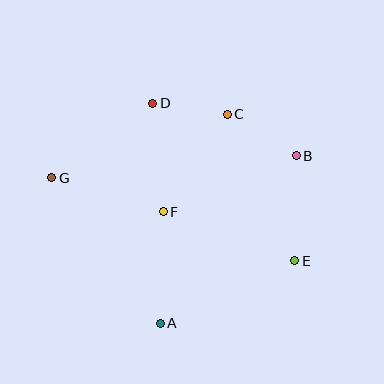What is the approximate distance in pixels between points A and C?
The distance between A and C is approximately 220 pixels.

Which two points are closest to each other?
Points C and D are closest to each other.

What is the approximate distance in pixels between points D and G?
The distance between D and G is approximately 125 pixels.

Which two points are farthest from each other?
Points E and G are farthest from each other.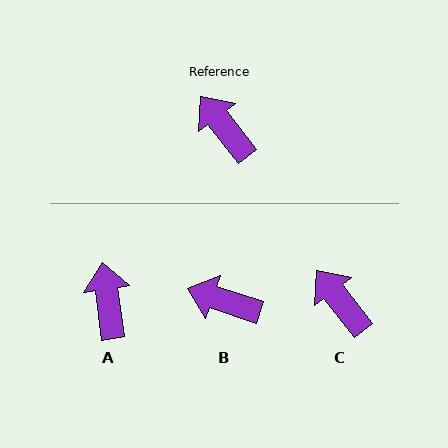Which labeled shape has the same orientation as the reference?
C.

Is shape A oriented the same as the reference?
No, it is off by about 30 degrees.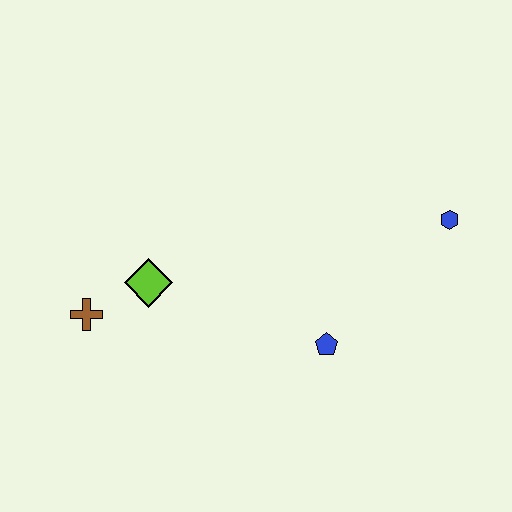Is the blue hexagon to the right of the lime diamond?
Yes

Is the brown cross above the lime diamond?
No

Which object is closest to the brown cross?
The lime diamond is closest to the brown cross.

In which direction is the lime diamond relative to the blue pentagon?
The lime diamond is to the left of the blue pentagon.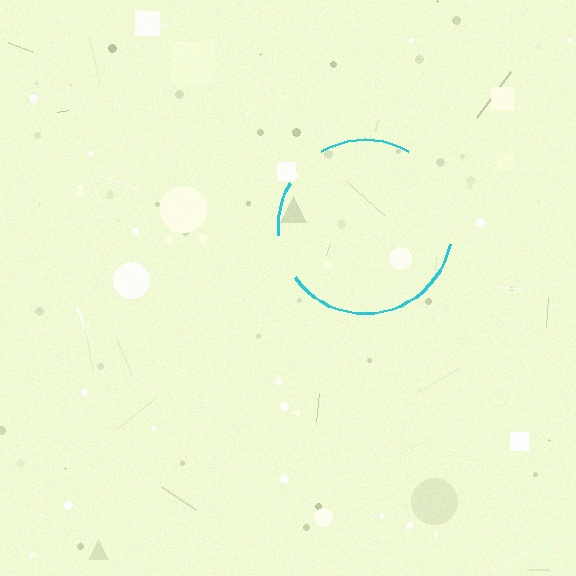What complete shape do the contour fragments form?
The contour fragments form a circle.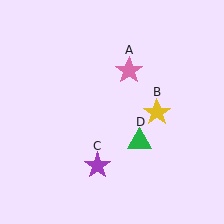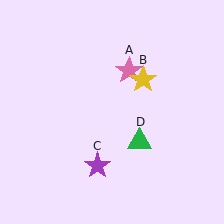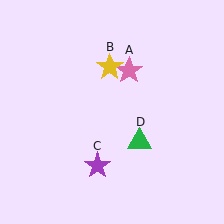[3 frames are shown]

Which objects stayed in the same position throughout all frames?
Pink star (object A) and purple star (object C) and green triangle (object D) remained stationary.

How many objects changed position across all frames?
1 object changed position: yellow star (object B).